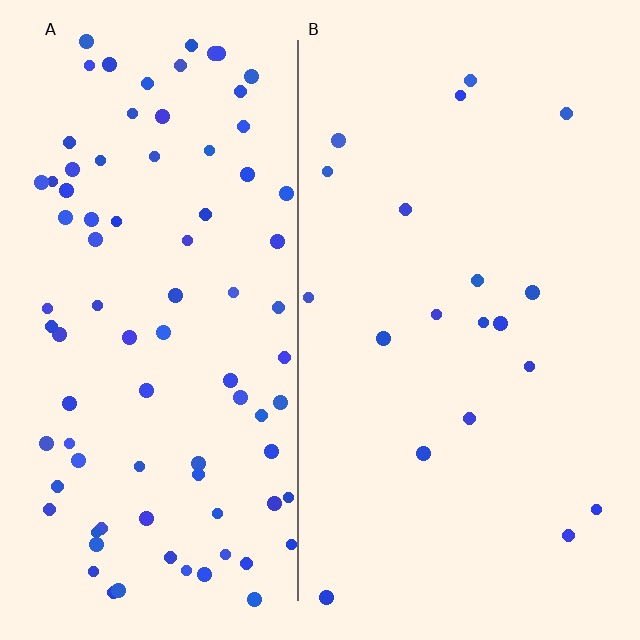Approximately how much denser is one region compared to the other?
Approximately 4.5× — region A over region B.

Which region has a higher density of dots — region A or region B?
A (the left).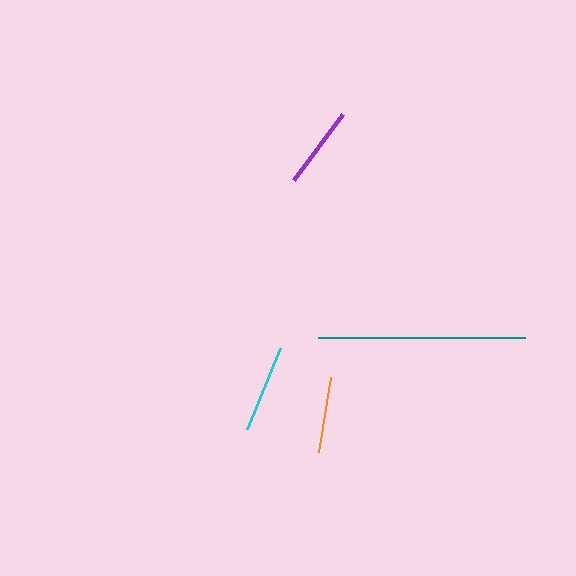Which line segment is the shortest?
The orange line is the shortest at approximately 76 pixels.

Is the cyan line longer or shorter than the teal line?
The teal line is longer than the cyan line.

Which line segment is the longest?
The teal line is the longest at approximately 208 pixels.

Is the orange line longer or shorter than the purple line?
The purple line is longer than the orange line.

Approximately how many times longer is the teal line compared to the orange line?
The teal line is approximately 2.7 times the length of the orange line.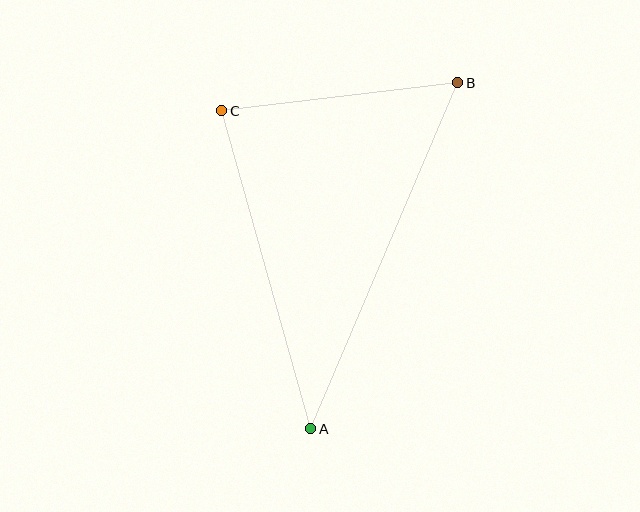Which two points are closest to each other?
Points B and C are closest to each other.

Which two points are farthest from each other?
Points A and B are farthest from each other.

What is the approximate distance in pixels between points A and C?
The distance between A and C is approximately 330 pixels.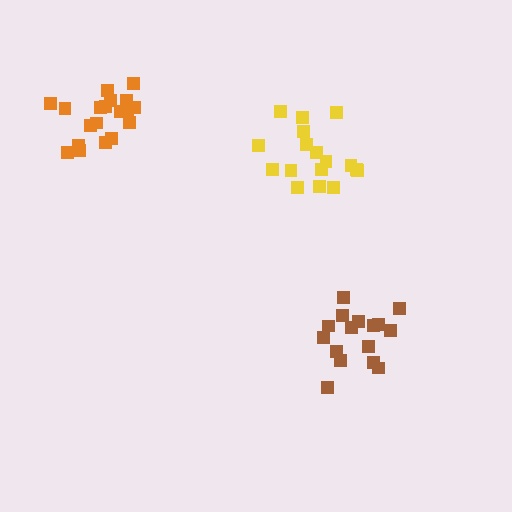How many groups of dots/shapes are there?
There are 3 groups.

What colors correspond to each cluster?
The clusters are colored: yellow, brown, orange.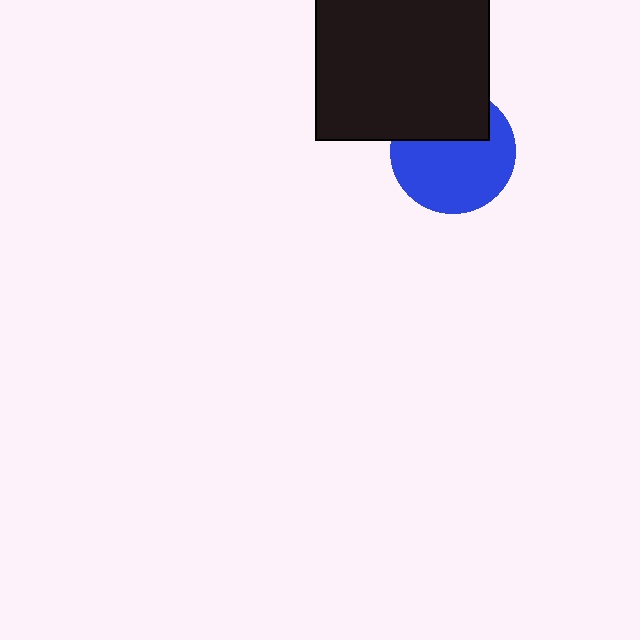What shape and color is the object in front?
The object in front is a black square.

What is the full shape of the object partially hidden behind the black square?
The partially hidden object is a blue circle.